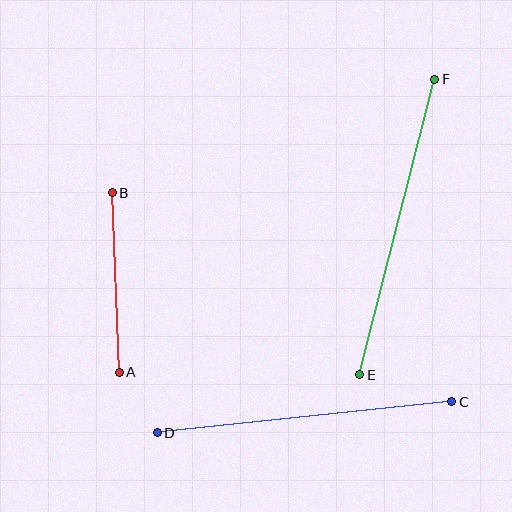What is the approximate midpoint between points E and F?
The midpoint is at approximately (397, 227) pixels.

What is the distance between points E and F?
The distance is approximately 305 pixels.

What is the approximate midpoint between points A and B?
The midpoint is at approximately (116, 282) pixels.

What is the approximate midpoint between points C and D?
The midpoint is at approximately (304, 417) pixels.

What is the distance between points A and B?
The distance is approximately 179 pixels.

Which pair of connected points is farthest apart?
Points E and F are farthest apart.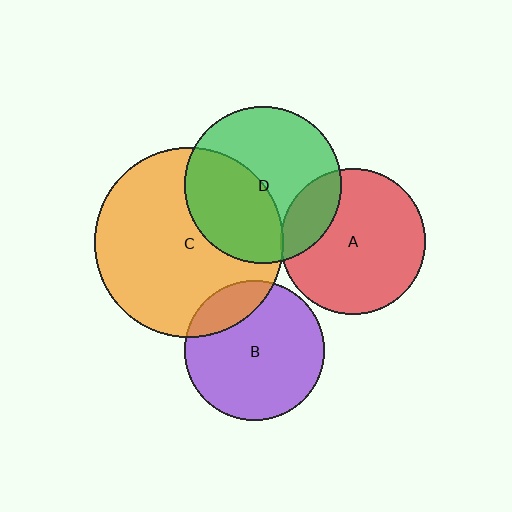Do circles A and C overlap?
Yes.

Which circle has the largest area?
Circle C (orange).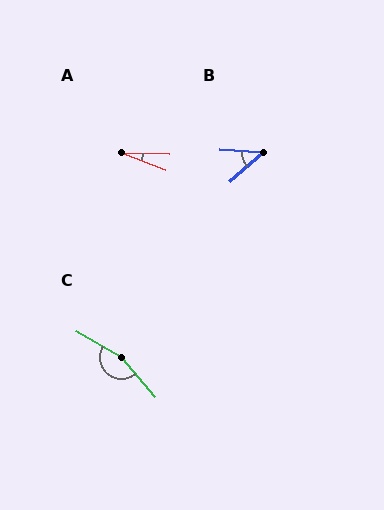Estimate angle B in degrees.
Approximately 44 degrees.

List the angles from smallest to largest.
A (20°), B (44°), C (161°).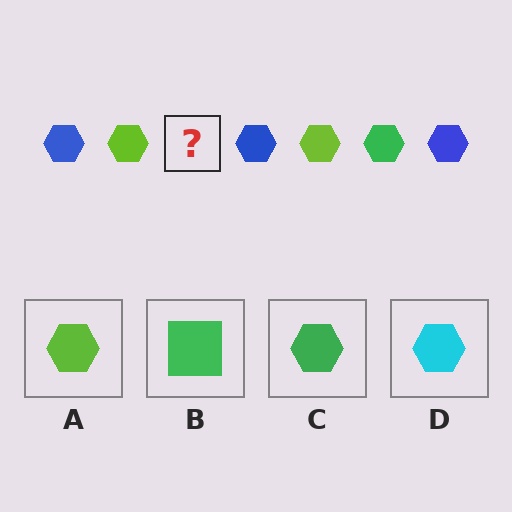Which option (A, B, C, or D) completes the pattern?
C.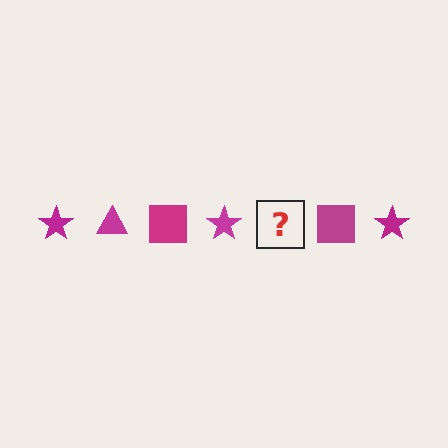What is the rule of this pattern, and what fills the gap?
The rule is that the pattern cycles through star, triangle, square shapes in magenta. The gap should be filled with a magenta triangle.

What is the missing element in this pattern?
The missing element is a magenta triangle.